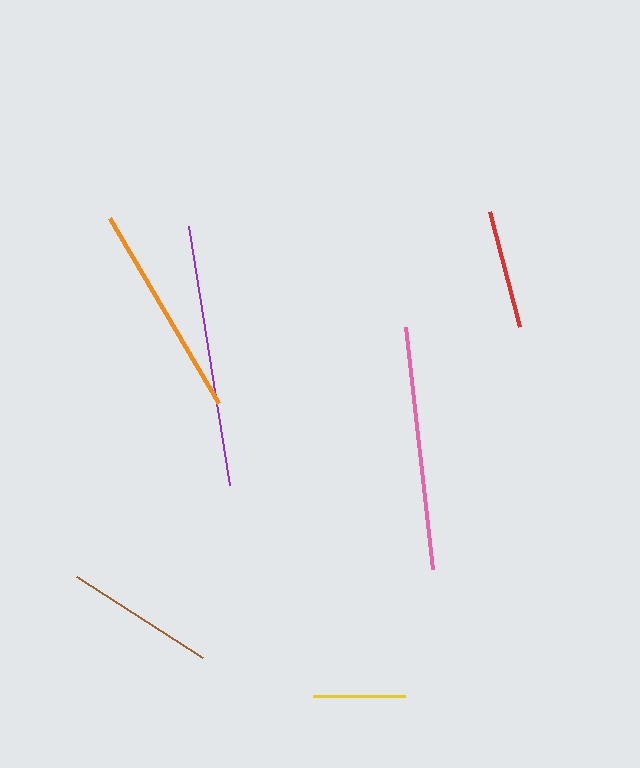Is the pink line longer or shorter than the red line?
The pink line is longer than the red line.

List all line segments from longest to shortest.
From longest to shortest: purple, pink, orange, brown, red, yellow.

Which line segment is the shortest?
The yellow line is the shortest at approximately 92 pixels.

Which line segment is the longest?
The purple line is the longest at approximately 263 pixels.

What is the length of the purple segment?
The purple segment is approximately 263 pixels long.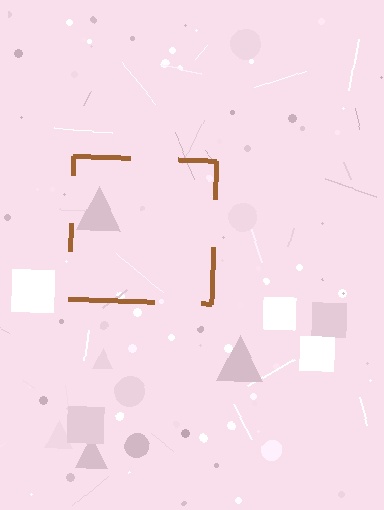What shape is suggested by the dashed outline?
The dashed outline suggests a square.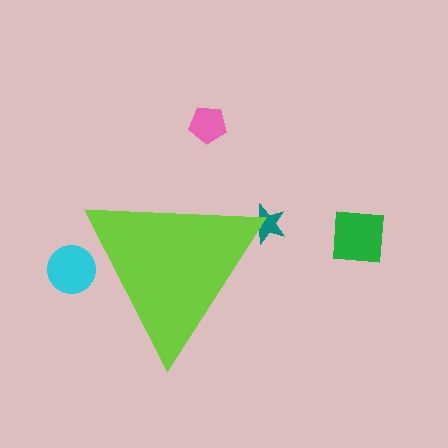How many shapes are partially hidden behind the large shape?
2 shapes are partially hidden.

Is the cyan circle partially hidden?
Yes, the cyan circle is partially hidden behind the lime triangle.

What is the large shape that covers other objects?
A lime triangle.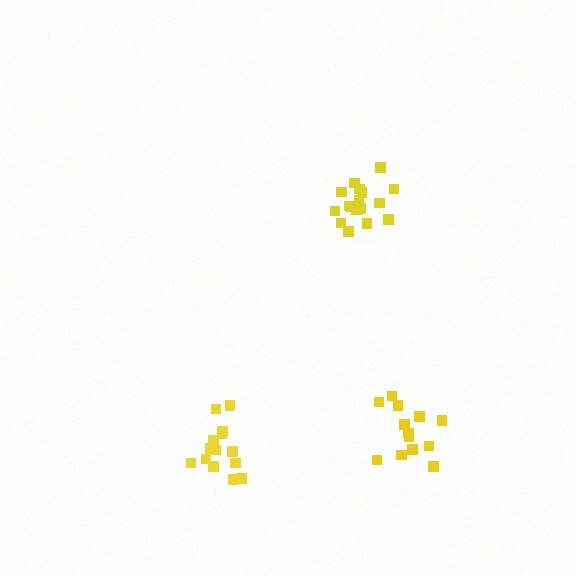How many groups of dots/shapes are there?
There are 3 groups.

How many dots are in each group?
Group 1: 17 dots, Group 2: 14 dots, Group 3: 13 dots (44 total).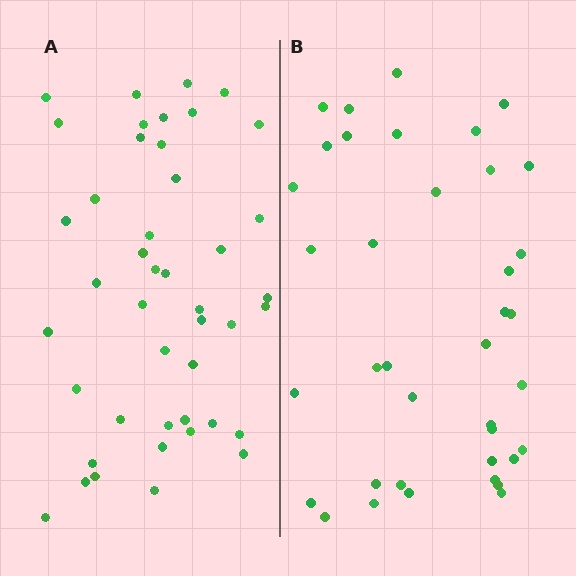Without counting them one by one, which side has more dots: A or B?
Region A (the left region) has more dots.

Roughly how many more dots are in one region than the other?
Region A has about 6 more dots than region B.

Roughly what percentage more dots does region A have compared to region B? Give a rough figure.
About 15% more.